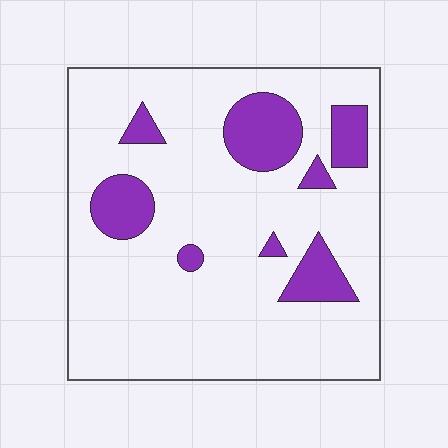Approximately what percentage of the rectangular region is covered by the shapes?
Approximately 15%.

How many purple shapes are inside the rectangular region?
8.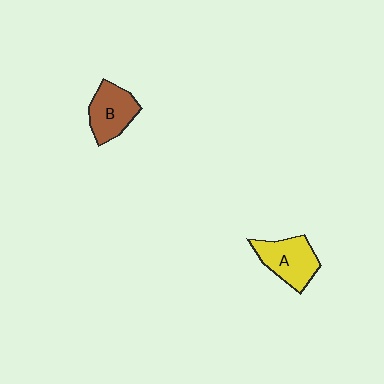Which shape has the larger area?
Shape A (yellow).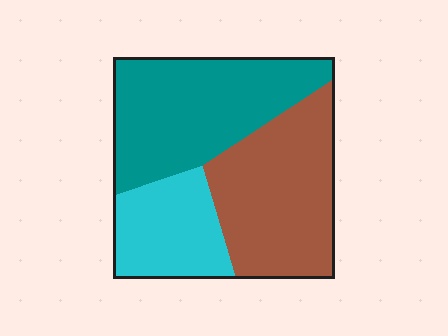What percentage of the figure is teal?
Teal takes up about two fifths (2/5) of the figure.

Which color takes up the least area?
Cyan, at roughly 20%.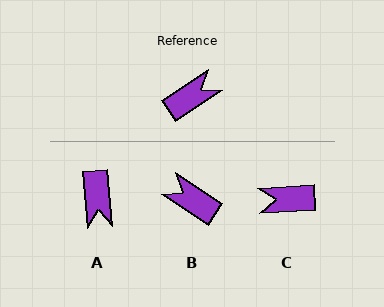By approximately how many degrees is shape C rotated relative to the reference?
Approximately 151 degrees counter-clockwise.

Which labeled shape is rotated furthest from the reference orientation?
C, about 151 degrees away.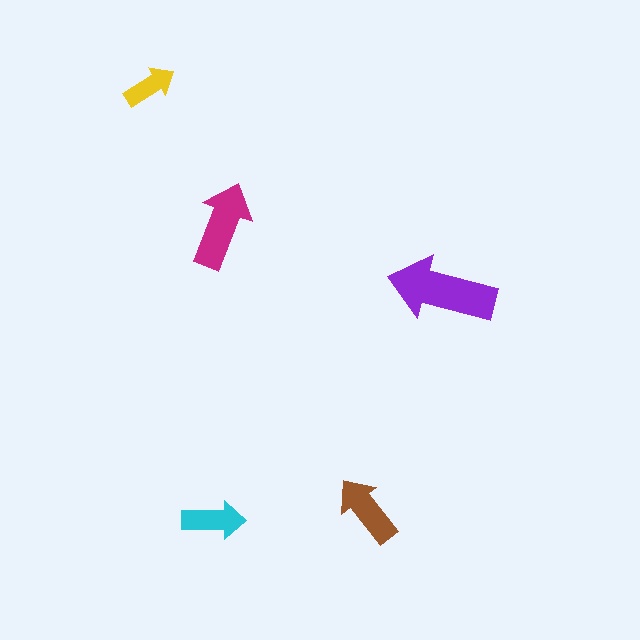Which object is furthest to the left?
The yellow arrow is leftmost.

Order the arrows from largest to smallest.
the purple one, the magenta one, the brown one, the cyan one, the yellow one.